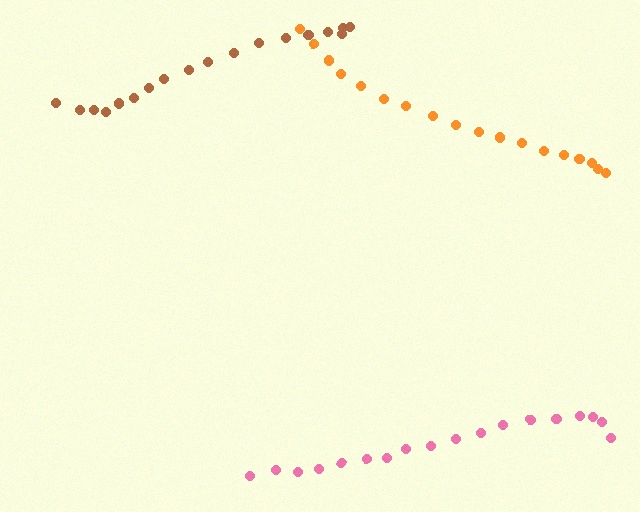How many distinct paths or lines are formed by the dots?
There are 3 distinct paths.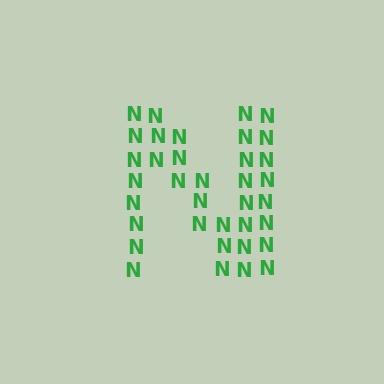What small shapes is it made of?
It is made of small letter N's.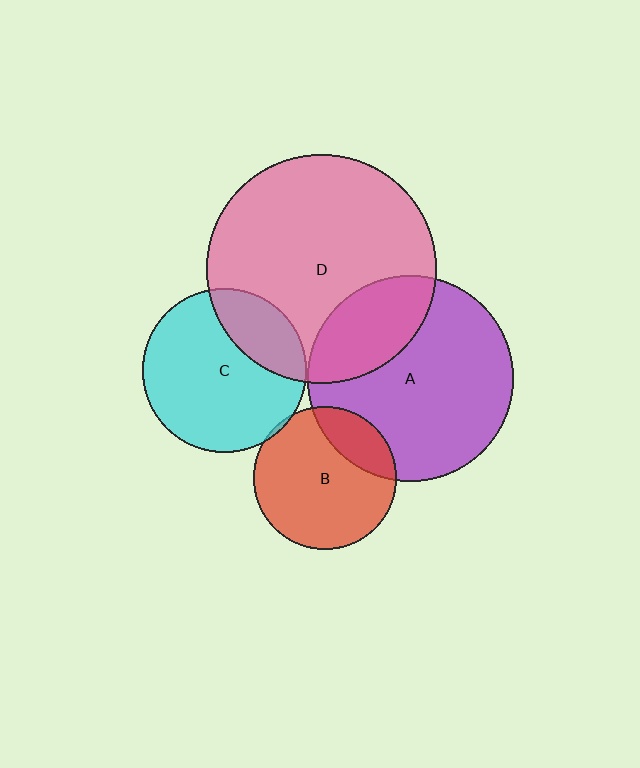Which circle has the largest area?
Circle D (pink).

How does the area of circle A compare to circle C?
Approximately 1.6 times.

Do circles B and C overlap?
Yes.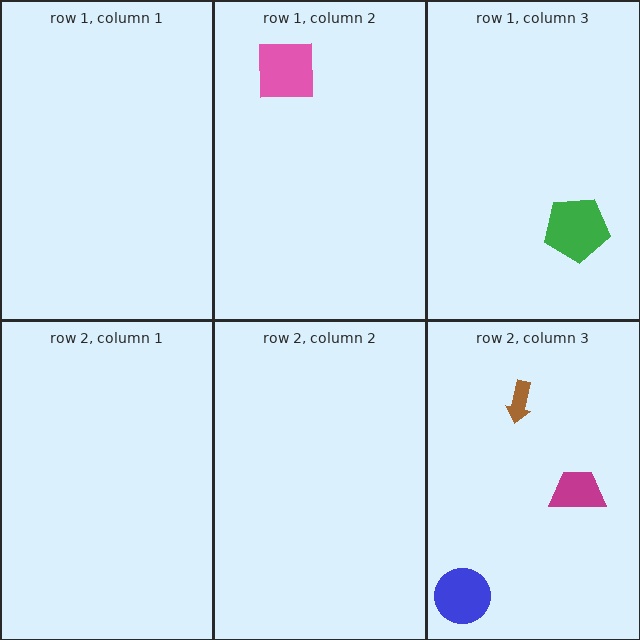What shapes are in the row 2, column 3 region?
The blue circle, the magenta trapezoid, the brown arrow.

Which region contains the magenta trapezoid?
The row 2, column 3 region.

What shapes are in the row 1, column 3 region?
The green pentagon.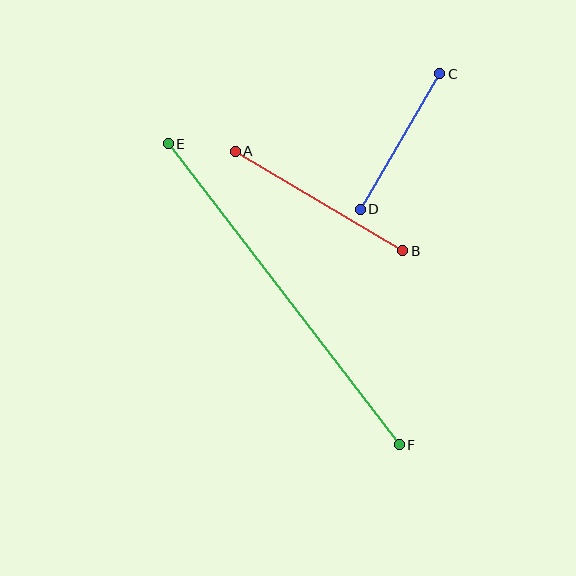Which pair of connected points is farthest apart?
Points E and F are farthest apart.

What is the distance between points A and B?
The distance is approximately 195 pixels.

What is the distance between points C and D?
The distance is approximately 157 pixels.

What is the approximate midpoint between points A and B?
The midpoint is at approximately (319, 201) pixels.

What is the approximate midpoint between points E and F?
The midpoint is at approximately (284, 294) pixels.